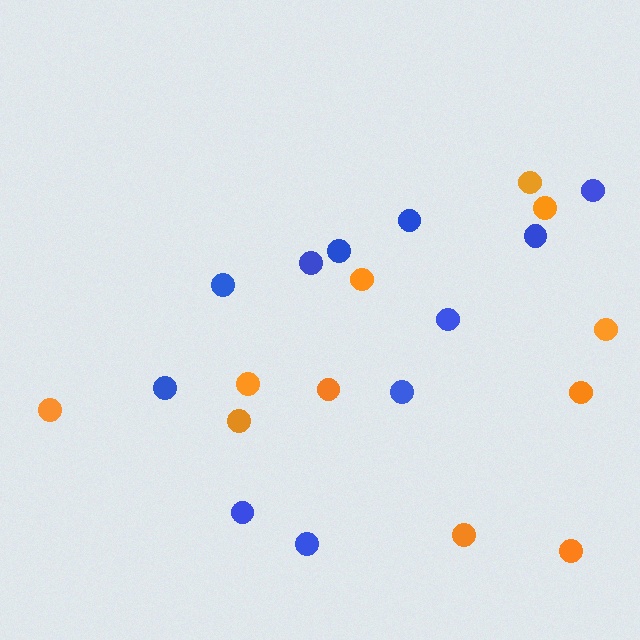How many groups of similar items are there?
There are 2 groups: one group of orange circles (11) and one group of blue circles (11).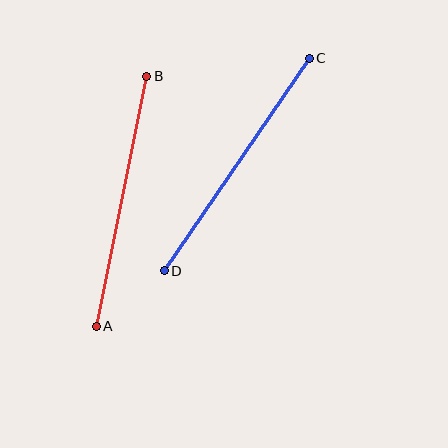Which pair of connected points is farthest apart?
Points C and D are farthest apart.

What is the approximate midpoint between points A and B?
The midpoint is at approximately (122, 201) pixels.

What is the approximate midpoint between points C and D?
The midpoint is at approximately (237, 165) pixels.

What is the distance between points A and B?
The distance is approximately 255 pixels.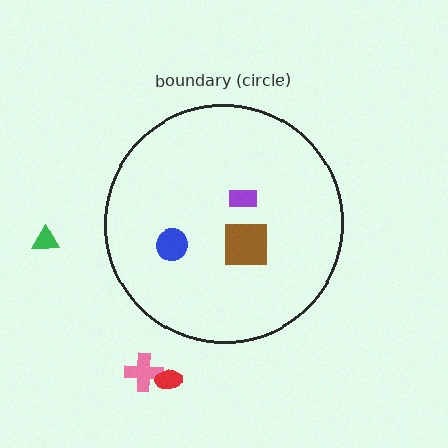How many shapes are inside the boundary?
3 inside, 3 outside.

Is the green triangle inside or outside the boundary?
Outside.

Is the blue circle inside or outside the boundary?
Inside.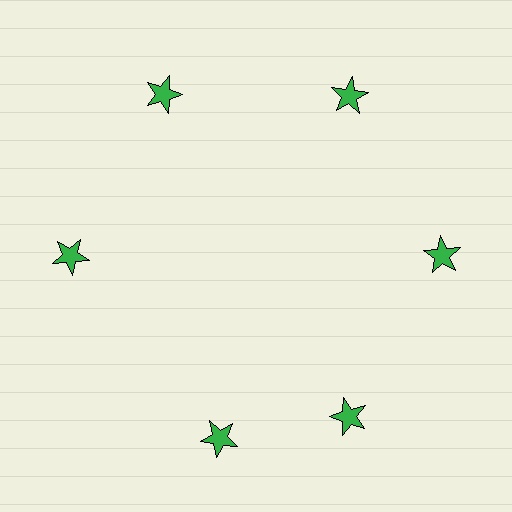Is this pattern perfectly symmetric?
No. The 6 green stars are arranged in a ring, but one element near the 7 o'clock position is rotated out of alignment along the ring, breaking the 6-fold rotational symmetry.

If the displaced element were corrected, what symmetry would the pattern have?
It would have 6-fold rotational symmetry — the pattern would map onto itself every 60 degrees.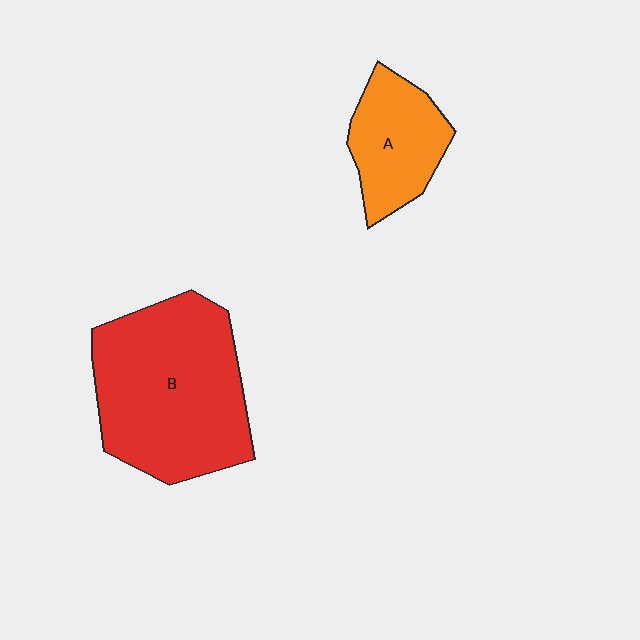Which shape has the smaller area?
Shape A (orange).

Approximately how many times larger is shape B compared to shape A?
Approximately 2.2 times.